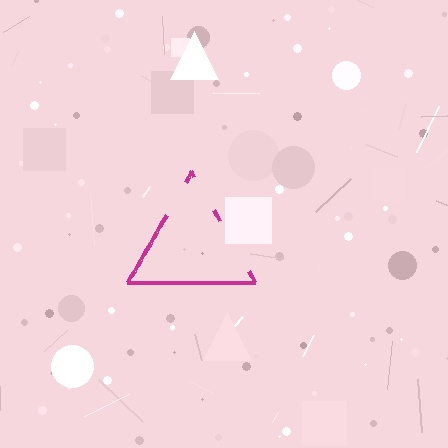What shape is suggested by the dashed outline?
The dashed outline suggests a triangle.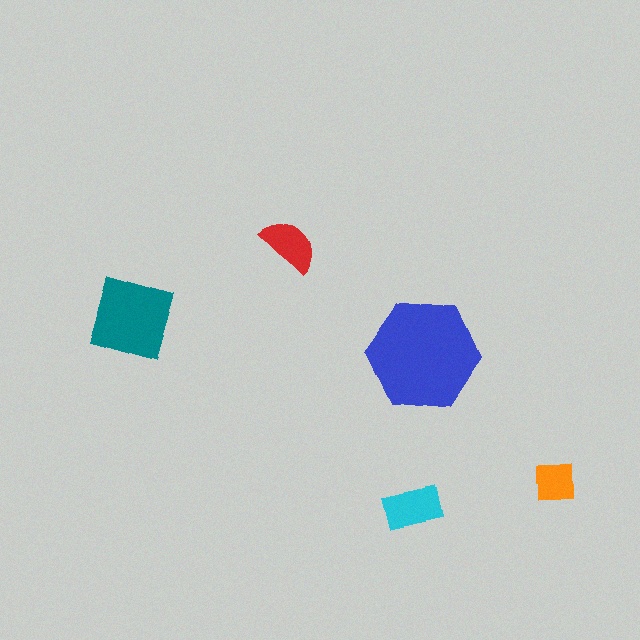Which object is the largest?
The blue hexagon.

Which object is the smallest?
The orange square.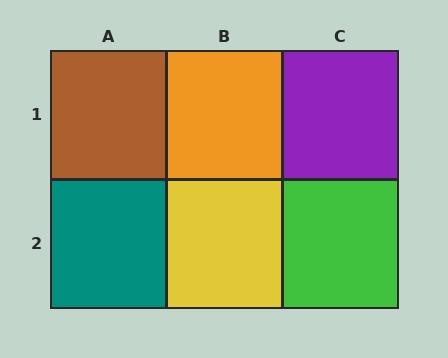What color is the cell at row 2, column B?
Yellow.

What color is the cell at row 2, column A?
Teal.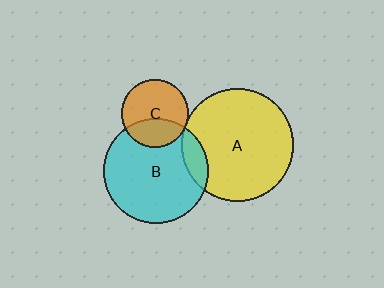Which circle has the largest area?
Circle A (yellow).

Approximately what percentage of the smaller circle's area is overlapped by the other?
Approximately 35%.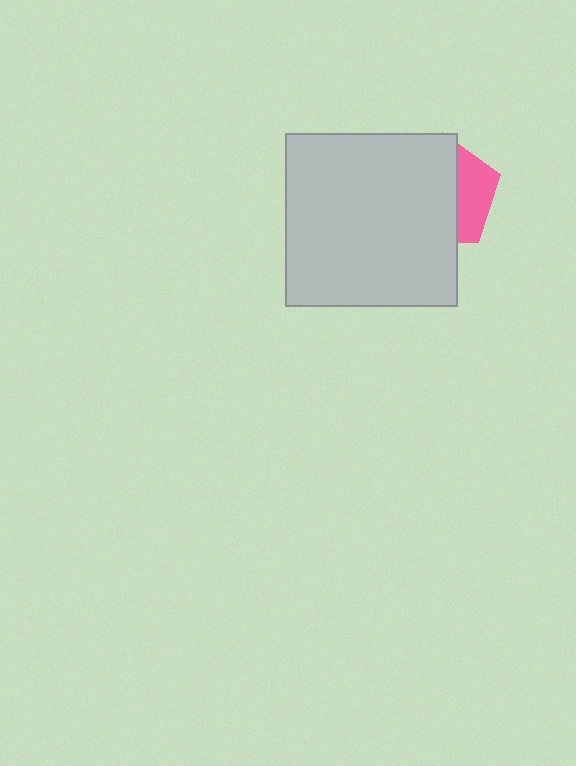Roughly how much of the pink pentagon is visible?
A small part of it is visible (roughly 33%).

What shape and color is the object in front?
The object in front is a light gray square.